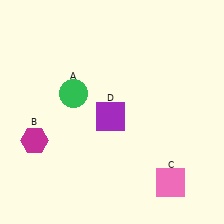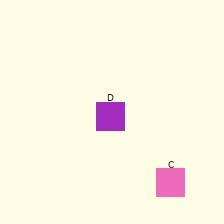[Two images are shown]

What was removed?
The magenta hexagon (B), the green circle (A) were removed in Image 2.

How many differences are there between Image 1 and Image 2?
There are 2 differences between the two images.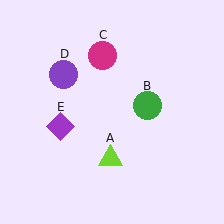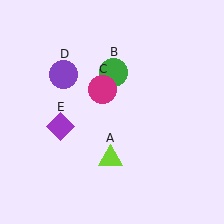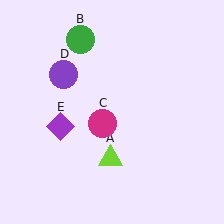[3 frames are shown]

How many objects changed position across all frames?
2 objects changed position: green circle (object B), magenta circle (object C).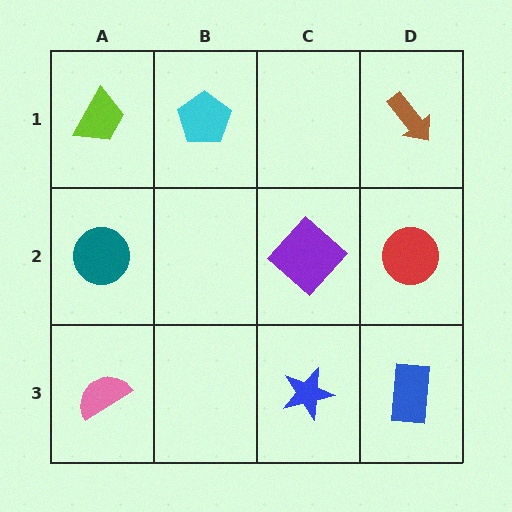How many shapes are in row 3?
3 shapes.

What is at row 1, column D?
A brown arrow.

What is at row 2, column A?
A teal circle.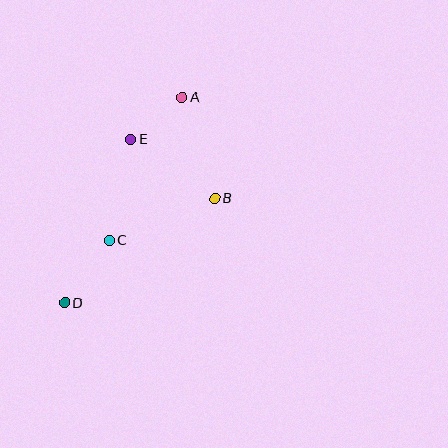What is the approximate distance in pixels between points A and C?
The distance between A and C is approximately 161 pixels.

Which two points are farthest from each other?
Points A and D are farthest from each other.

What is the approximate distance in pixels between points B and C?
The distance between B and C is approximately 114 pixels.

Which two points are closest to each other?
Points A and E are closest to each other.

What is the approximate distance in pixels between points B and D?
The distance between B and D is approximately 183 pixels.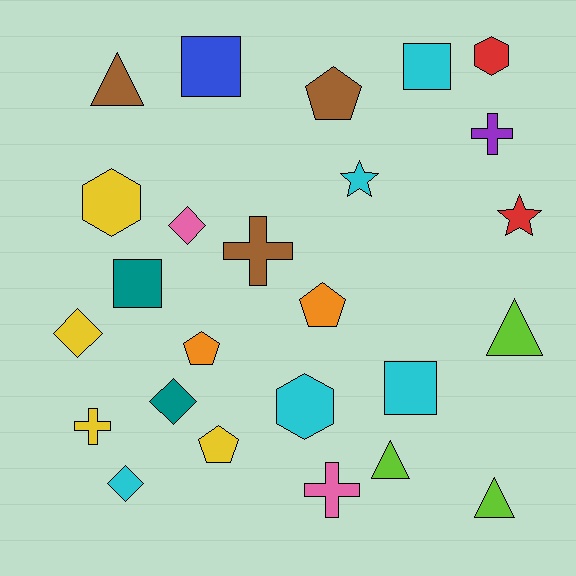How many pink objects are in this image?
There are 2 pink objects.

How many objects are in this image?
There are 25 objects.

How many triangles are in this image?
There are 4 triangles.